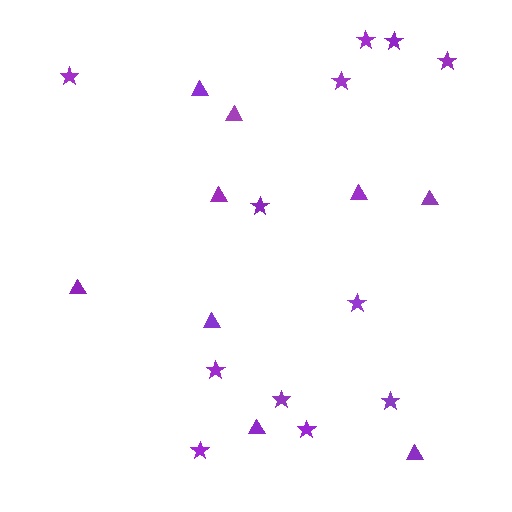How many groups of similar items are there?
There are 2 groups: one group of triangles (9) and one group of stars (12).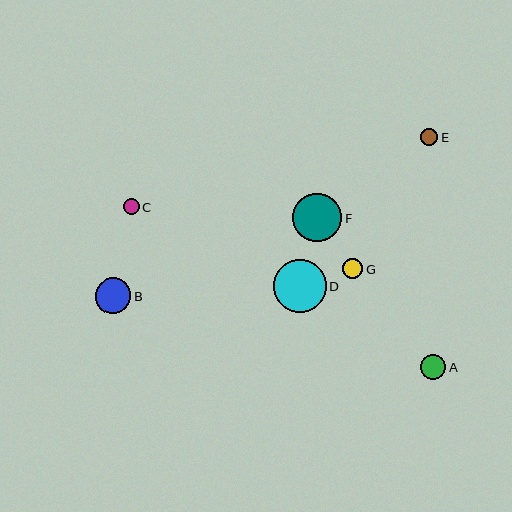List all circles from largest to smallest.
From largest to smallest: D, F, B, A, G, E, C.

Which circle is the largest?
Circle D is the largest with a size of approximately 53 pixels.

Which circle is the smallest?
Circle C is the smallest with a size of approximately 16 pixels.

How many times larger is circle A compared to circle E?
Circle A is approximately 1.5 times the size of circle E.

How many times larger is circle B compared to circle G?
Circle B is approximately 1.8 times the size of circle G.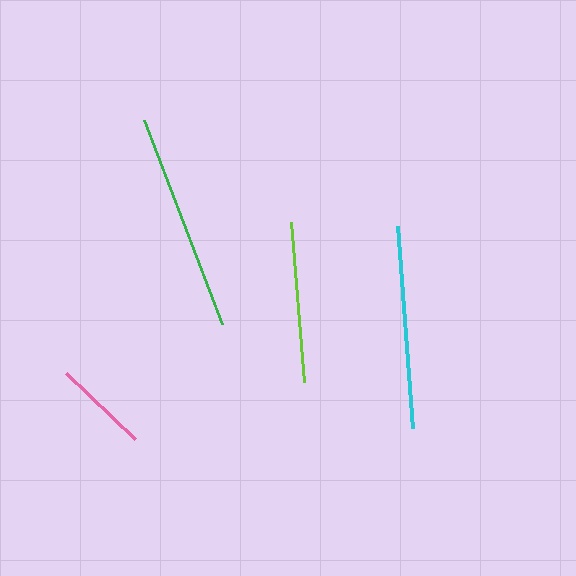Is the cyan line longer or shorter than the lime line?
The cyan line is longer than the lime line.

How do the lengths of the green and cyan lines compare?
The green and cyan lines are approximately the same length.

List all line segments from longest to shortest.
From longest to shortest: green, cyan, lime, pink.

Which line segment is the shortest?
The pink line is the shortest at approximately 96 pixels.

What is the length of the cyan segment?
The cyan segment is approximately 202 pixels long.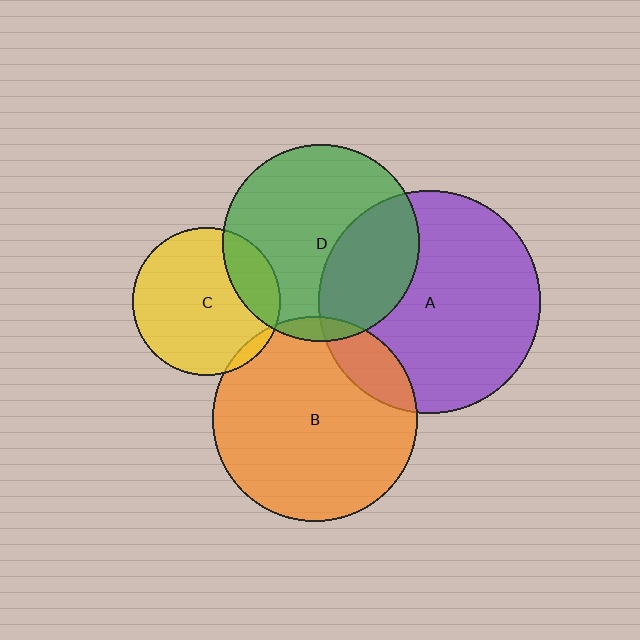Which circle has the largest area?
Circle A (purple).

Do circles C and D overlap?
Yes.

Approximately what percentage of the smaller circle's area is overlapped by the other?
Approximately 20%.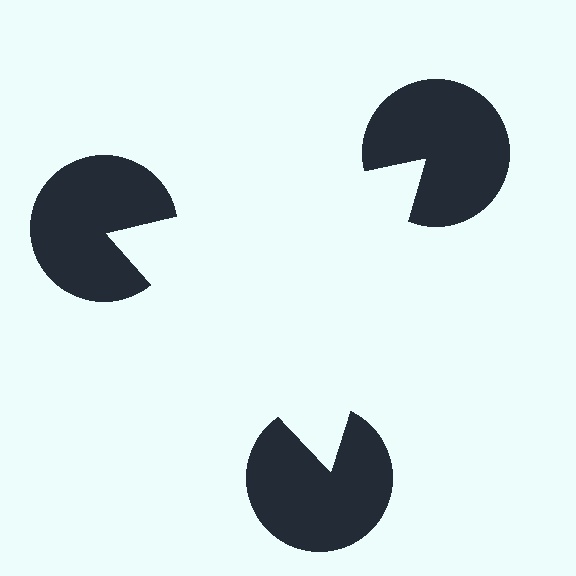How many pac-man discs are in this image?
There are 3 — one at each vertex of the illusory triangle.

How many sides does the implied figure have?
3 sides.